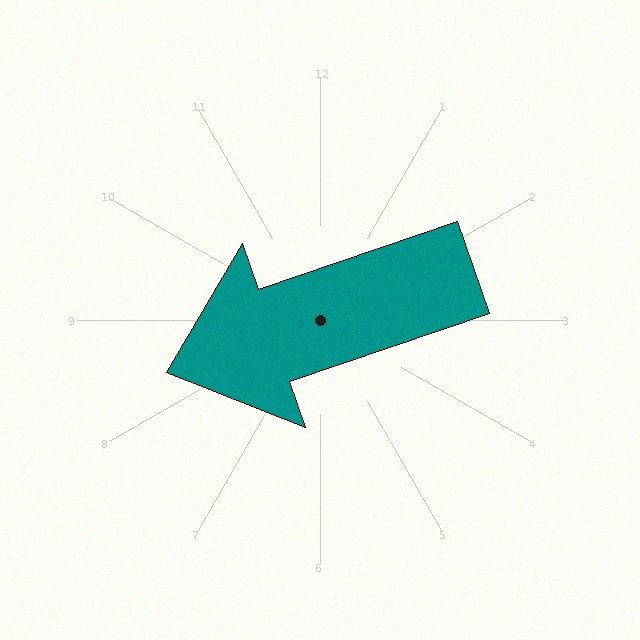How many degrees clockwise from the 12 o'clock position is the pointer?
Approximately 251 degrees.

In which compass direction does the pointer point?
West.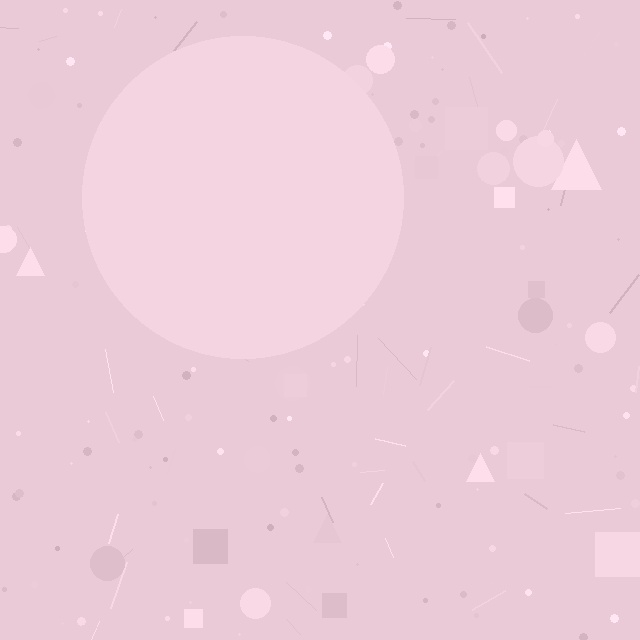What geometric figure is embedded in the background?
A circle is embedded in the background.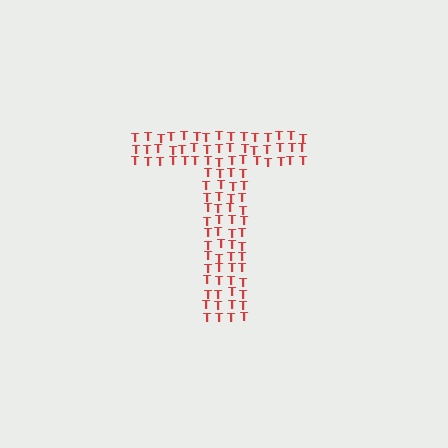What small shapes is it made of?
It is made of small letter T's.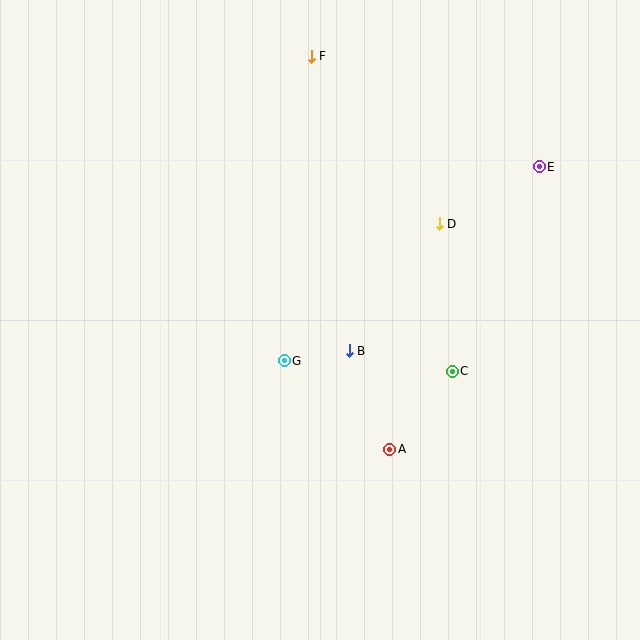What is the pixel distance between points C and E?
The distance between C and E is 222 pixels.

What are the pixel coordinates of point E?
Point E is at (539, 167).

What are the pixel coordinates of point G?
Point G is at (284, 361).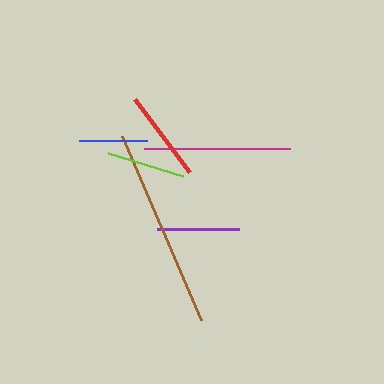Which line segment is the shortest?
The blue line is the shortest at approximately 68 pixels.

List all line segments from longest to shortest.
From longest to shortest: brown, magenta, red, purple, lime, blue.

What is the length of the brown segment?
The brown segment is approximately 200 pixels long.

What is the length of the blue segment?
The blue segment is approximately 68 pixels long.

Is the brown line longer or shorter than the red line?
The brown line is longer than the red line.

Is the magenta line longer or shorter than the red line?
The magenta line is longer than the red line.